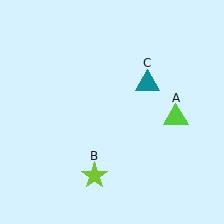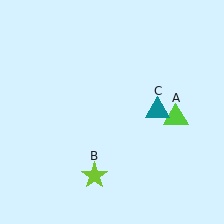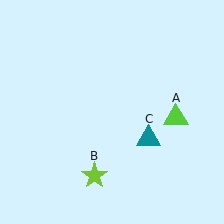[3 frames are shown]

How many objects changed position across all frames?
1 object changed position: teal triangle (object C).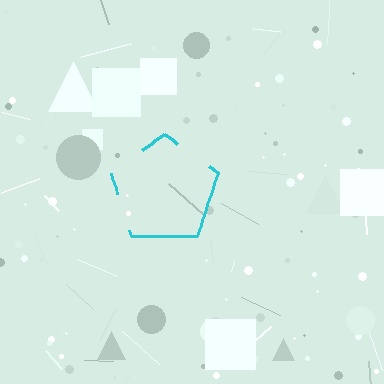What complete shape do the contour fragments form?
The contour fragments form a pentagon.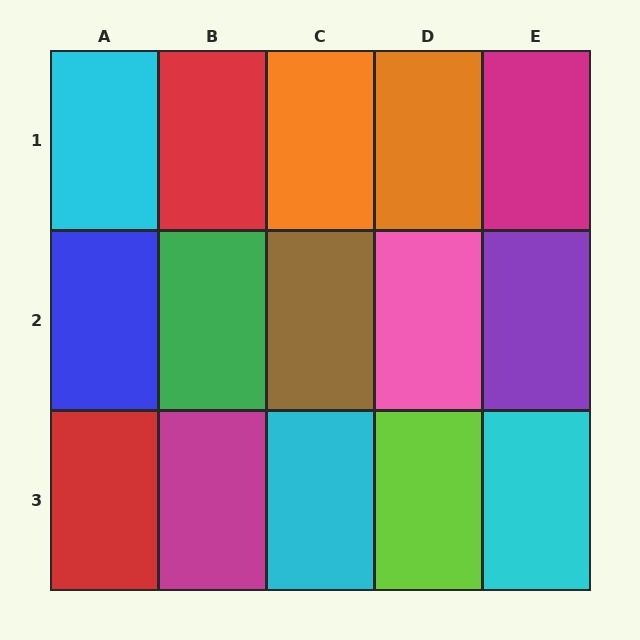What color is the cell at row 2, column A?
Blue.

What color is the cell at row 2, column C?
Brown.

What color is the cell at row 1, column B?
Red.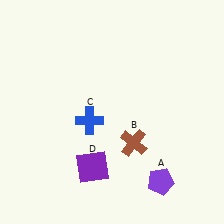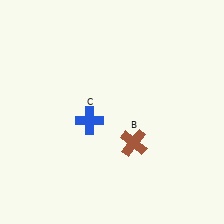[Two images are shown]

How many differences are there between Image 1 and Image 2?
There are 2 differences between the two images.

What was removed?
The purple square (D), the purple pentagon (A) were removed in Image 2.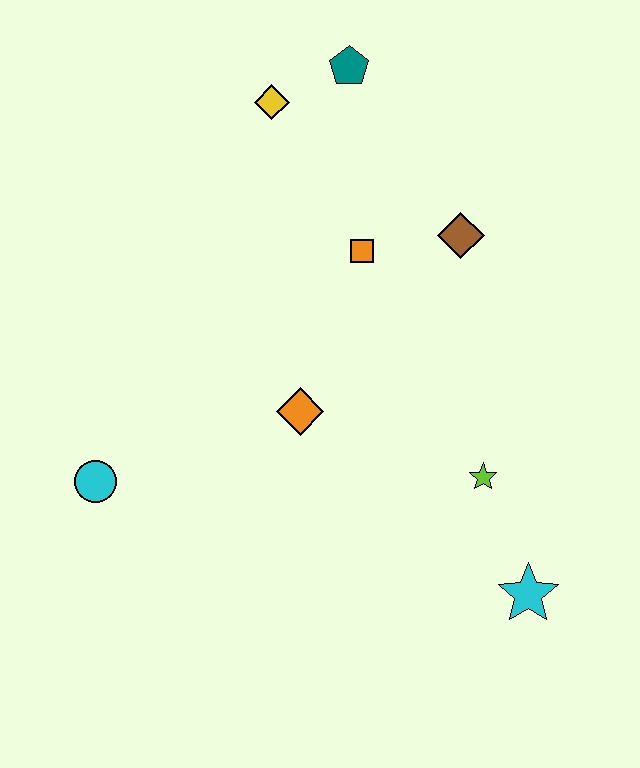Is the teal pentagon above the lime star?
Yes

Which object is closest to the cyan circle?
The orange diamond is closest to the cyan circle.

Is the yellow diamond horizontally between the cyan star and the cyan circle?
Yes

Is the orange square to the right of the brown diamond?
No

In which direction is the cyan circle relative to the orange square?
The cyan circle is to the left of the orange square.